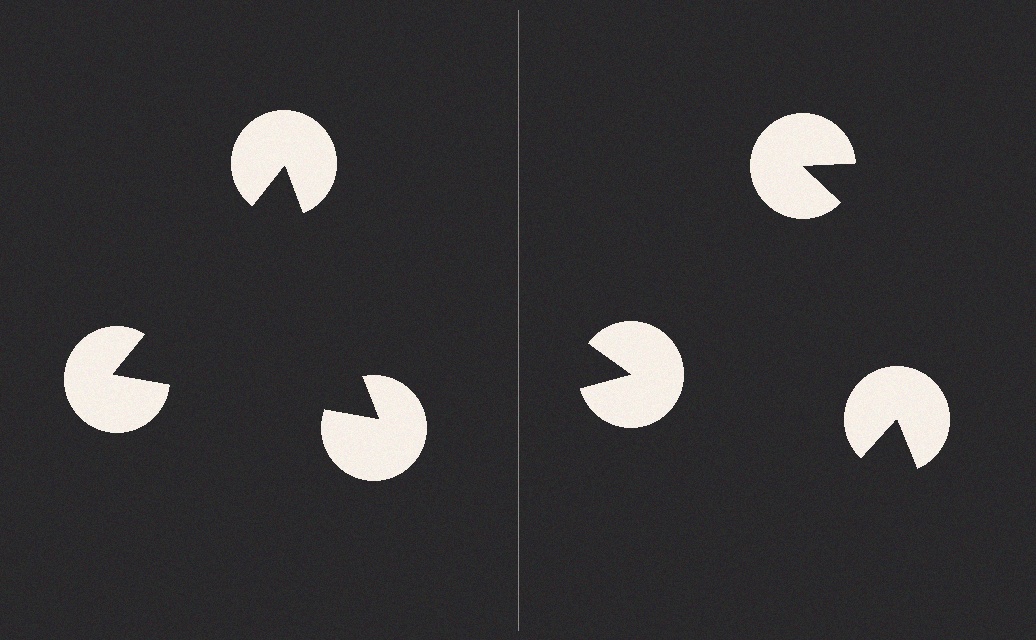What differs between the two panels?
The pac-man discs are positioned identically on both sides; only the wedge orientations differ. On the left they align to a triangle; on the right they are misaligned.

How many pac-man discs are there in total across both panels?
6 — 3 on each side.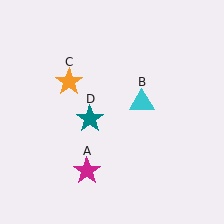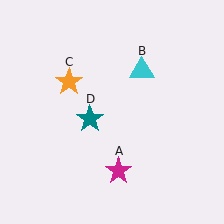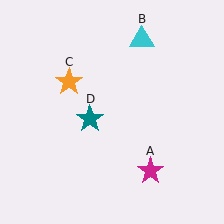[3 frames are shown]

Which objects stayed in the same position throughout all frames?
Orange star (object C) and teal star (object D) remained stationary.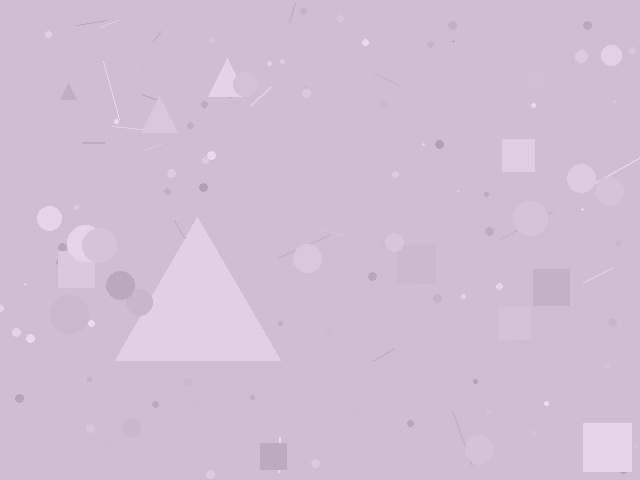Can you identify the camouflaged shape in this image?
The camouflaged shape is a triangle.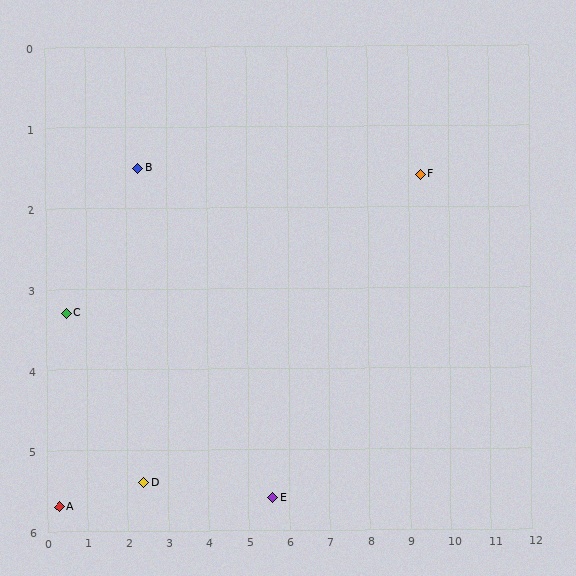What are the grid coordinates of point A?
Point A is at approximately (0.3, 5.7).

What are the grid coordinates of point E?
Point E is at approximately (5.6, 5.6).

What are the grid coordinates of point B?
Point B is at approximately (2.3, 1.5).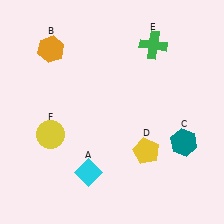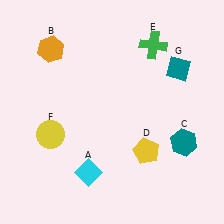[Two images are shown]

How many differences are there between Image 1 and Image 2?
There is 1 difference between the two images.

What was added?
A teal diamond (G) was added in Image 2.